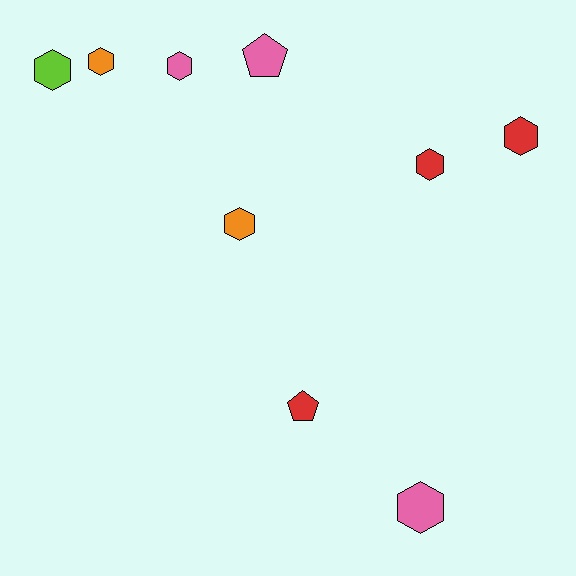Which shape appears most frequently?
Hexagon, with 7 objects.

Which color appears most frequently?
Red, with 3 objects.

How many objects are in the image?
There are 9 objects.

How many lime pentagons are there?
There are no lime pentagons.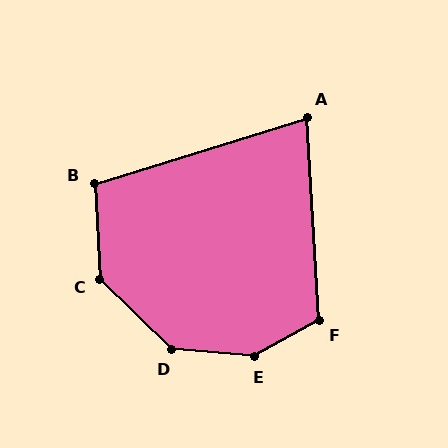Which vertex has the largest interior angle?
E, at approximately 146 degrees.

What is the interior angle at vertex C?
Approximately 138 degrees (obtuse).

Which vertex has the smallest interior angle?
A, at approximately 76 degrees.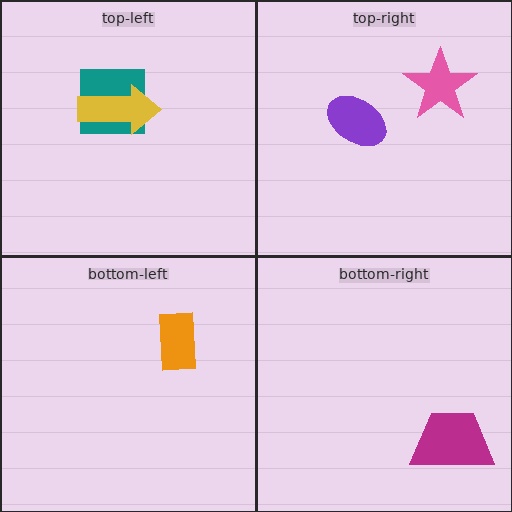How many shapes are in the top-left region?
2.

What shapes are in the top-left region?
The teal square, the yellow arrow.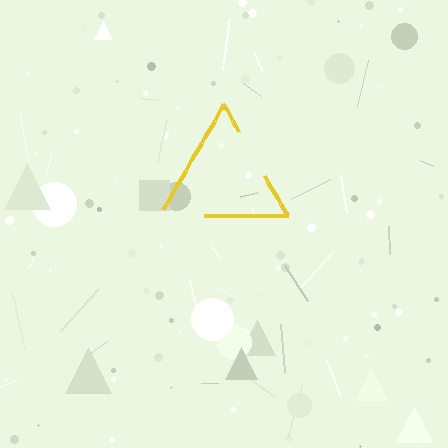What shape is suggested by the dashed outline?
The dashed outline suggests a triangle.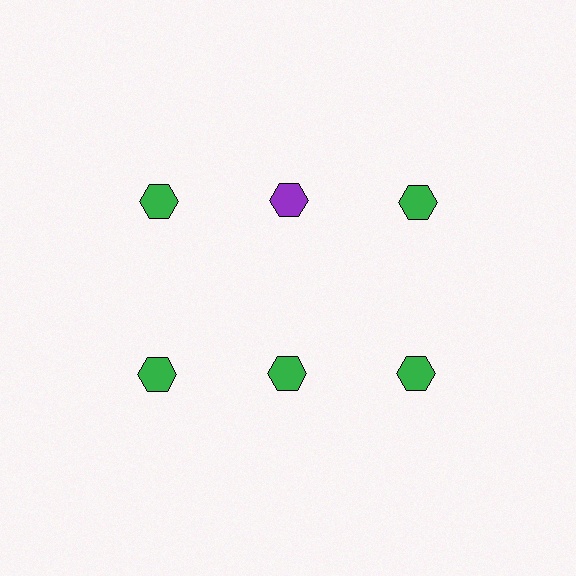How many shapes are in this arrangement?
There are 6 shapes arranged in a grid pattern.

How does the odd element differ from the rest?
It has a different color: purple instead of green.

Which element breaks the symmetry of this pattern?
The purple hexagon in the top row, second from left column breaks the symmetry. All other shapes are green hexagons.